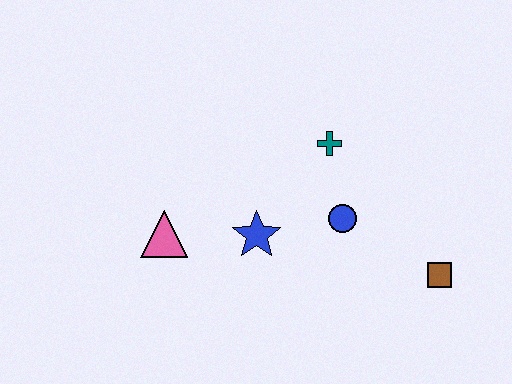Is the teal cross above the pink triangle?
Yes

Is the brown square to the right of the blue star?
Yes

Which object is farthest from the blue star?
The brown square is farthest from the blue star.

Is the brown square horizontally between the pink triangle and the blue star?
No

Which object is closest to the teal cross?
The blue circle is closest to the teal cross.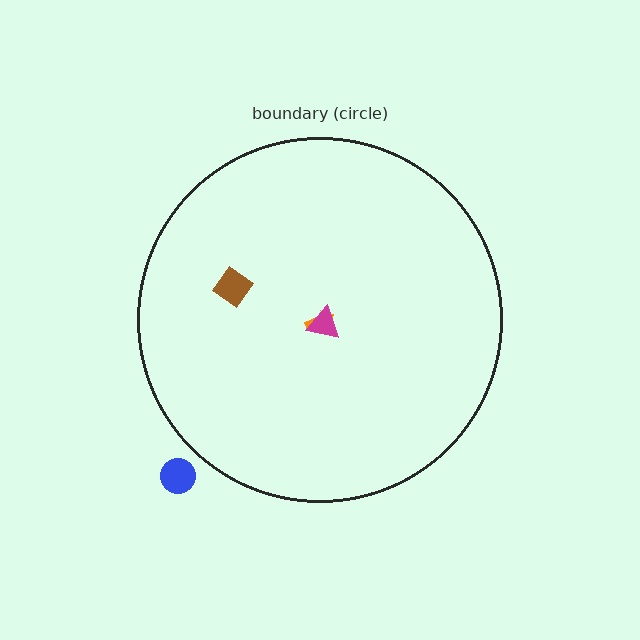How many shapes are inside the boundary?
3 inside, 1 outside.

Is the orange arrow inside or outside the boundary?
Inside.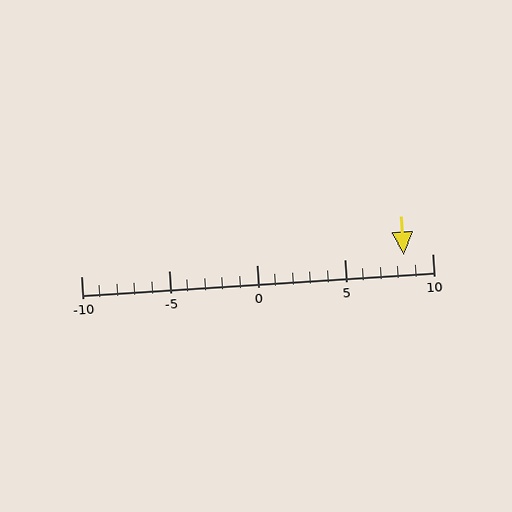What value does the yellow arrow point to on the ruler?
The yellow arrow points to approximately 8.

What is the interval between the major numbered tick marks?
The major tick marks are spaced 5 units apart.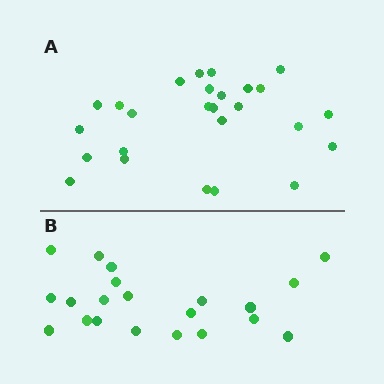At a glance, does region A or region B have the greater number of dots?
Region A (the top region) has more dots.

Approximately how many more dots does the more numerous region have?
Region A has about 5 more dots than region B.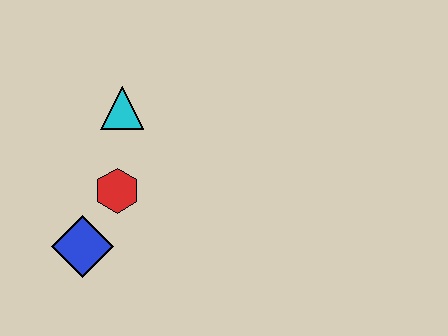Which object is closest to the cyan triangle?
The red hexagon is closest to the cyan triangle.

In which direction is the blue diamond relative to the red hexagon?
The blue diamond is below the red hexagon.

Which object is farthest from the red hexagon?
The cyan triangle is farthest from the red hexagon.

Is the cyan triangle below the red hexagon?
No